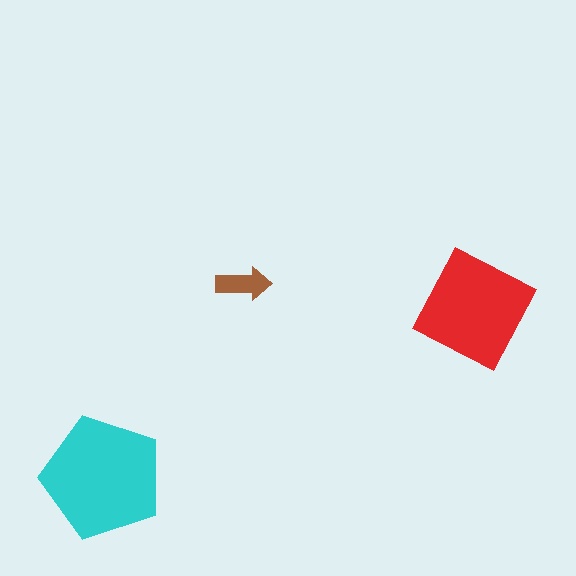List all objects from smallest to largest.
The brown arrow, the red diamond, the cyan pentagon.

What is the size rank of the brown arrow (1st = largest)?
3rd.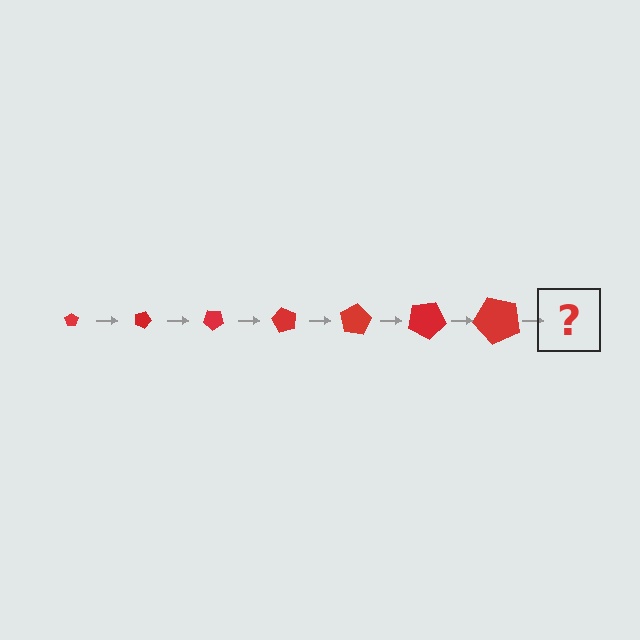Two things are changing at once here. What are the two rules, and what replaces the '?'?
The two rules are that the pentagon grows larger each step and it rotates 20 degrees each step. The '?' should be a pentagon, larger than the previous one and rotated 140 degrees from the start.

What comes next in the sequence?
The next element should be a pentagon, larger than the previous one and rotated 140 degrees from the start.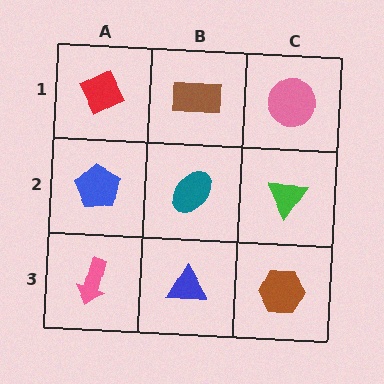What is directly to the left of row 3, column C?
A blue triangle.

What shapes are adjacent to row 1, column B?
A teal ellipse (row 2, column B), a red diamond (row 1, column A), a pink circle (row 1, column C).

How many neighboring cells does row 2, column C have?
3.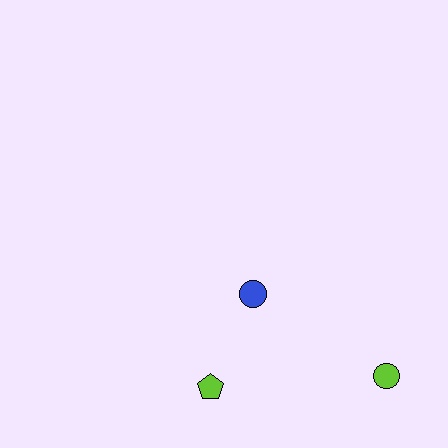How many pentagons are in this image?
There is 1 pentagon.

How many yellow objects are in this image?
There are no yellow objects.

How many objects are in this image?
There are 3 objects.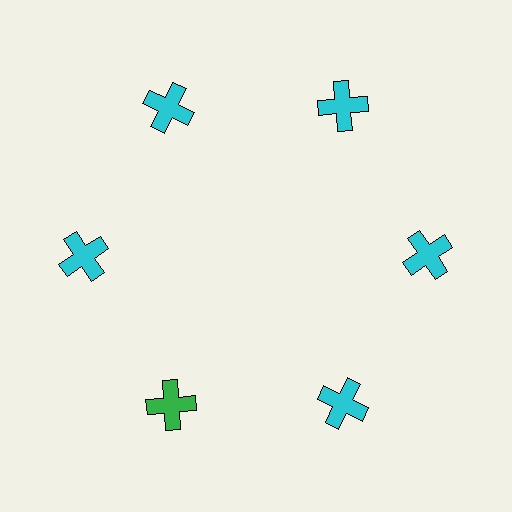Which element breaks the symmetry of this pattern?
The green cross at roughly the 7 o'clock position breaks the symmetry. All other shapes are cyan crosses.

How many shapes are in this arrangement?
There are 6 shapes arranged in a ring pattern.